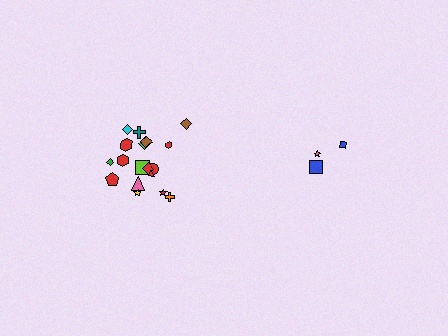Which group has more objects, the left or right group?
The left group.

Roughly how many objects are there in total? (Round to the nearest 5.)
Roughly 20 objects in total.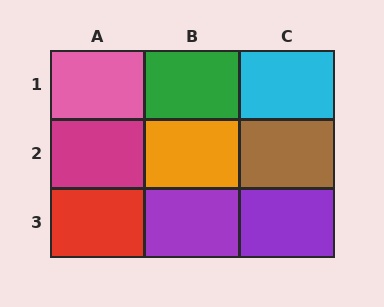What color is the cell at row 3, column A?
Red.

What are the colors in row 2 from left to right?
Magenta, orange, brown.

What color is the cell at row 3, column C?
Purple.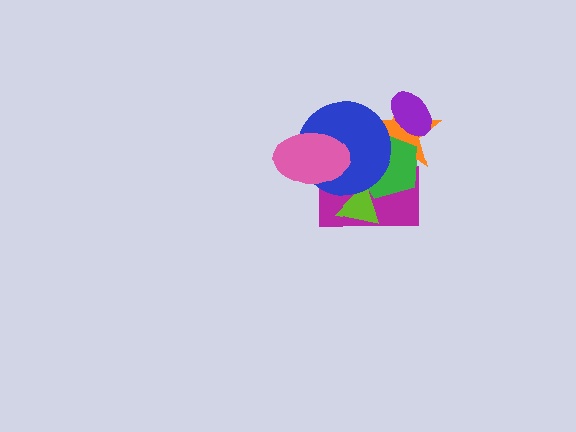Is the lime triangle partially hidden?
Yes, it is partially covered by another shape.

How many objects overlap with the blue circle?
5 objects overlap with the blue circle.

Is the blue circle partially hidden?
Yes, it is partially covered by another shape.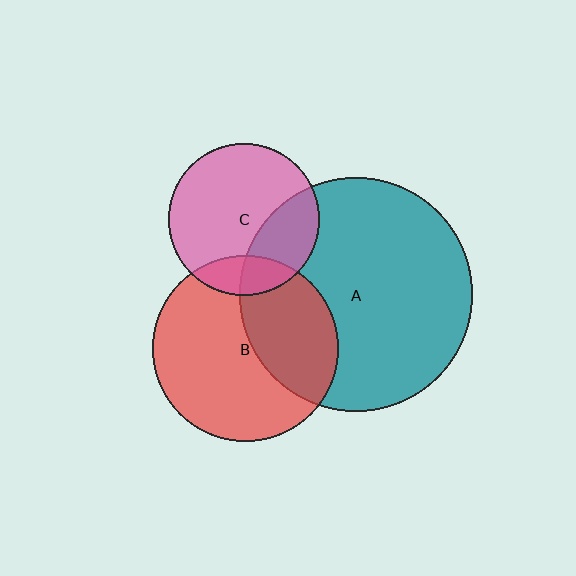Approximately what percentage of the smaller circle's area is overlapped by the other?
Approximately 15%.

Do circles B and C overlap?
Yes.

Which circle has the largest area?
Circle A (teal).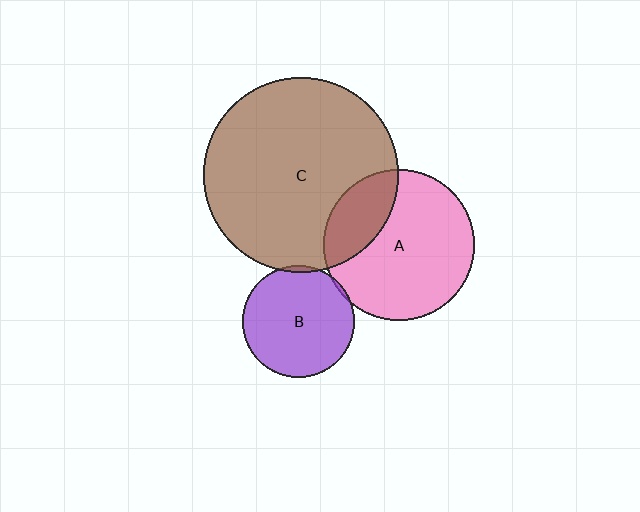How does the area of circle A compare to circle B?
Approximately 1.8 times.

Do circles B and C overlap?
Yes.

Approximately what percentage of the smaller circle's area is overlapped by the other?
Approximately 5%.